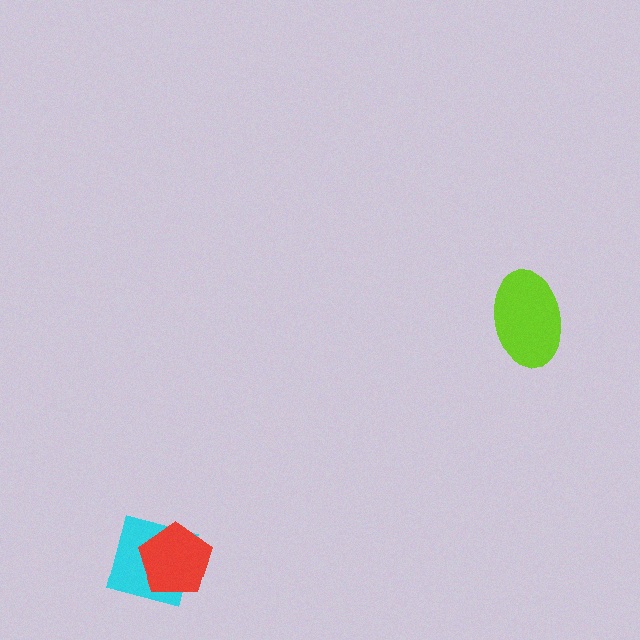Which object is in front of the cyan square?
The red pentagon is in front of the cyan square.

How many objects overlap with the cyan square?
1 object overlaps with the cyan square.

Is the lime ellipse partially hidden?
No, no other shape covers it.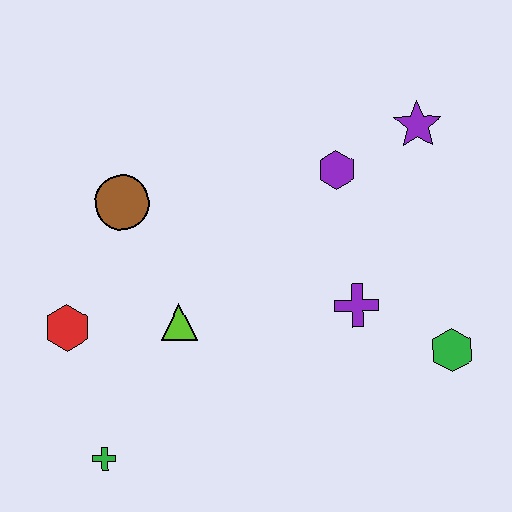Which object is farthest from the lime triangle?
The purple star is farthest from the lime triangle.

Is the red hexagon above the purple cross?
No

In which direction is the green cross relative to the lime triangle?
The green cross is below the lime triangle.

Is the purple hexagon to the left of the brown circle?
No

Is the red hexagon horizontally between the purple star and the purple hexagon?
No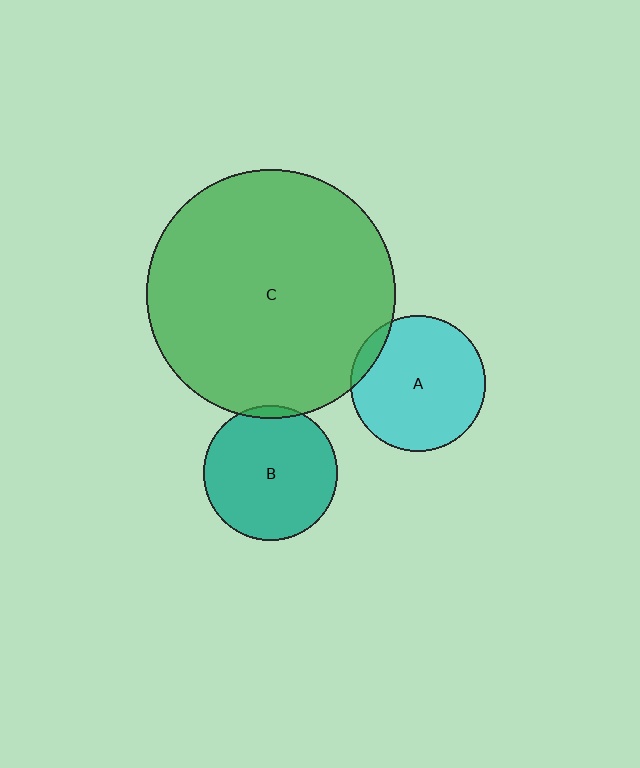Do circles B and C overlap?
Yes.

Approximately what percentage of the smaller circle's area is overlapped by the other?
Approximately 5%.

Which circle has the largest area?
Circle C (green).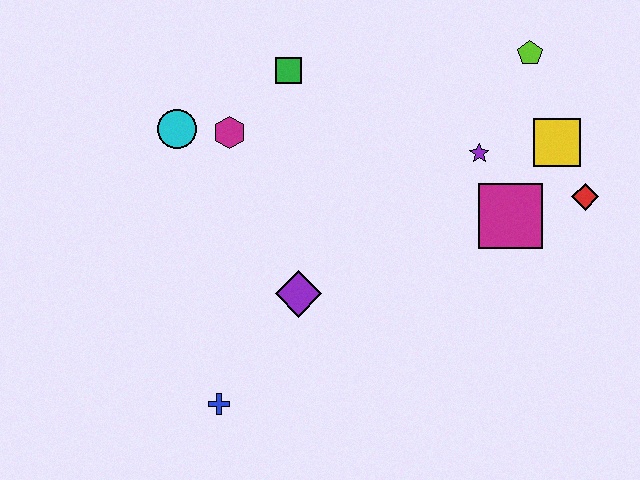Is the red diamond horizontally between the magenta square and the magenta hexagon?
No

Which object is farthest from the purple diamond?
The lime pentagon is farthest from the purple diamond.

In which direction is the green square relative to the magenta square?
The green square is to the left of the magenta square.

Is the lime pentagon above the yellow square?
Yes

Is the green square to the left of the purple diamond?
Yes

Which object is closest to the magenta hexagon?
The cyan circle is closest to the magenta hexagon.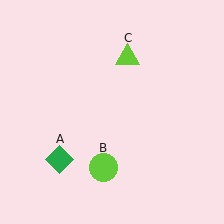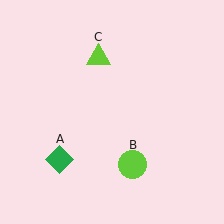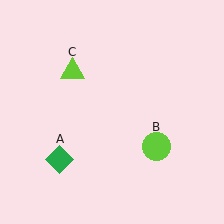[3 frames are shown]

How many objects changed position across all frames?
2 objects changed position: lime circle (object B), lime triangle (object C).